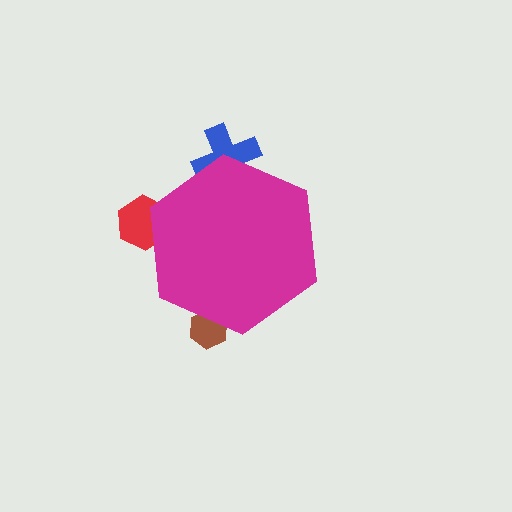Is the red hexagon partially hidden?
Yes, the red hexagon is partially hidden behind the magenta hexagon.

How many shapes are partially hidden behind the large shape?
3 shapes are partially hidden.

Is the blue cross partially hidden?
Yes, the blue cross is partially hidden behind the magenta hexagon.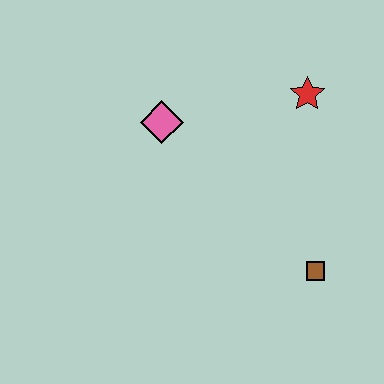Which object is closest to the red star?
The pink diamond is closest to the red star.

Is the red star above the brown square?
Yes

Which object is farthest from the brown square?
The pink diamond is farthest from the brown square.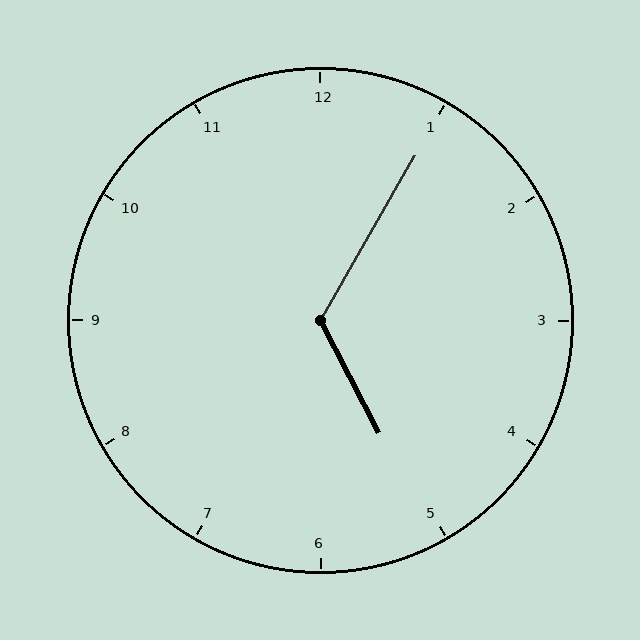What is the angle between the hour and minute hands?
Approximately 122 degrees.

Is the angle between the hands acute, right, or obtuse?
It is obtuse.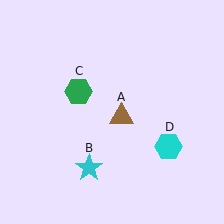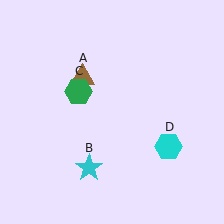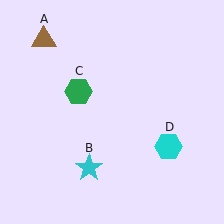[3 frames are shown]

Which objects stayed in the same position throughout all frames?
Cyan star (object B) and green hexagon (object C) and cyan hexagon (object D) remained stationary.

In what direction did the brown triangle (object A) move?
The brown triangle (object A) moved up and to the left.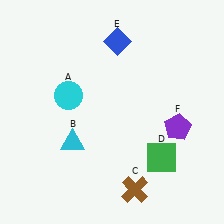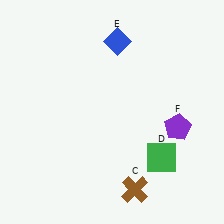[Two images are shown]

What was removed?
The cyan circle (A), the cyan triangle (B) were removed in Image 2.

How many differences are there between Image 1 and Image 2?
There are 2 differences between the two images.